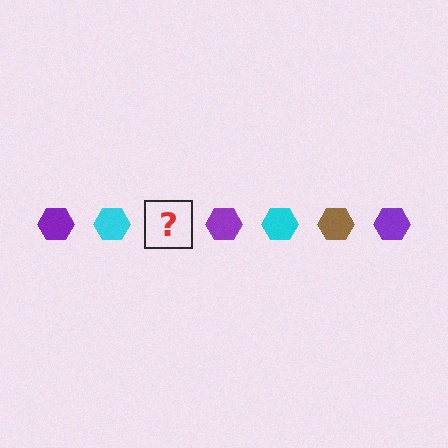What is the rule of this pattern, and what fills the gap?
The rule is that the pattern cycles through purple, cyan, brown hexagons. The gap should be filled with a brown hexagon.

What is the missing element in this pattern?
The missing element is a brown hexagon.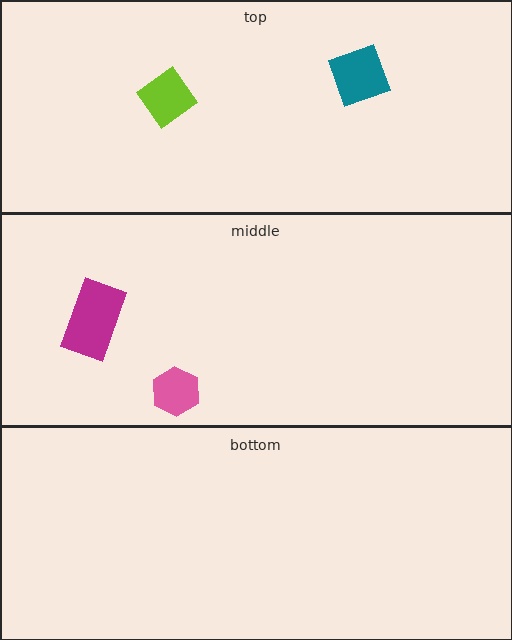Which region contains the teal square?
The top region.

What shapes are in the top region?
The lime diamond, the teal square.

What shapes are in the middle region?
The pink hexagon, the magenta rectangle.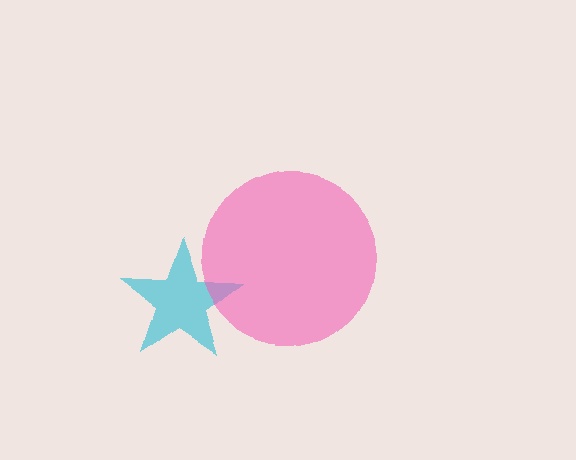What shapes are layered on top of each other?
The layered shapes are: a cyan star, a pink circle.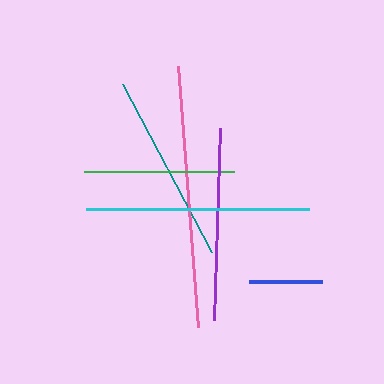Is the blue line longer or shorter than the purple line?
The purple line is longer than the blue line.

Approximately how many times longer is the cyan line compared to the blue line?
The cyan line is approximately 3.1 times the length of the blue line.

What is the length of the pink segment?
The pink segment is approximately 262 pixels long.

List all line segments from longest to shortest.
From longest to shortest: pink, cyan, purple, teal, green, blue.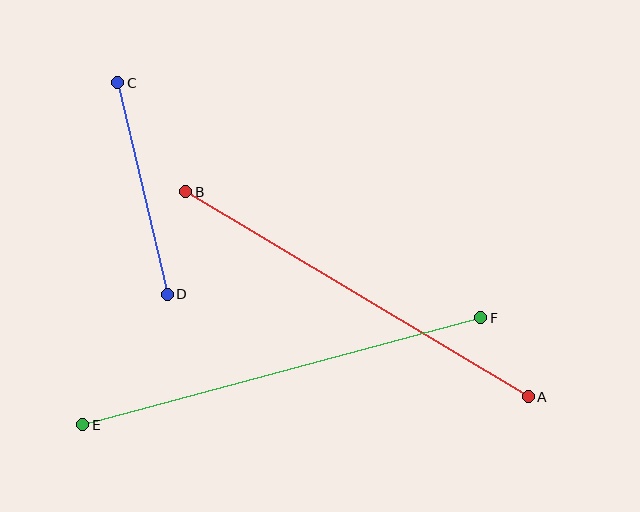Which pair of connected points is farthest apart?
Points E and F are farthest apart.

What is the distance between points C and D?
The distance is approximately 217 pixels.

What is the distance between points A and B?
The distance is approximately 399 pixels.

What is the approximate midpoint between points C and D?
The midpoint is at approximately (142, 188) pixels.